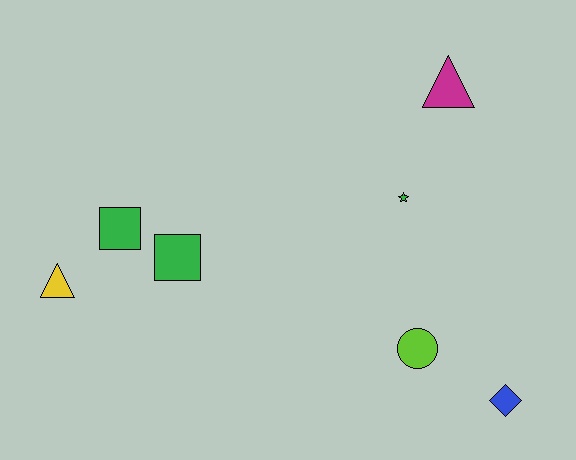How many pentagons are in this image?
There are no pentagons.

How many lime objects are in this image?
There is 1 lime object.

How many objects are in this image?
There are 7 objects.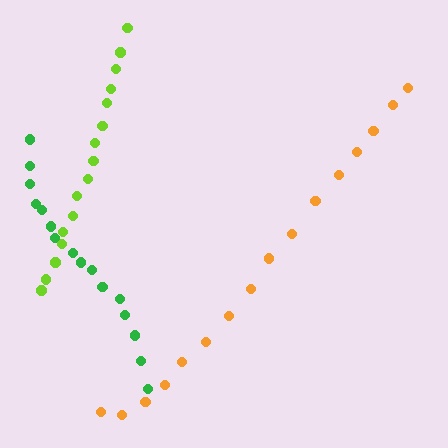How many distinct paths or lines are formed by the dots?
There are 3 distinct paths.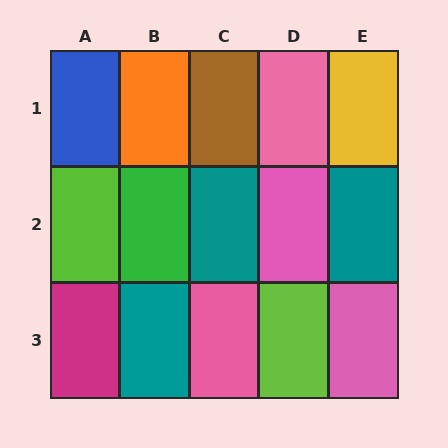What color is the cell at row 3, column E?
Pink.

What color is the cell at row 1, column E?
Yellow.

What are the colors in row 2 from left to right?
Lime, green, teal, pink, teal.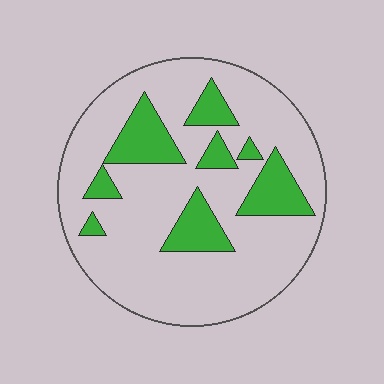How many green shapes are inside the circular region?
8.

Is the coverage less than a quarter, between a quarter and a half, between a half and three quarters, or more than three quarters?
Less than a quarter.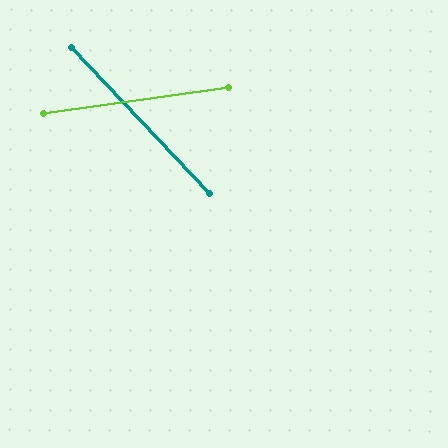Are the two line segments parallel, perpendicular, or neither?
Neither parallel nor perpendicular — they differ by about 55°.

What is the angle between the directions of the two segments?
Approximately 55 degrees.